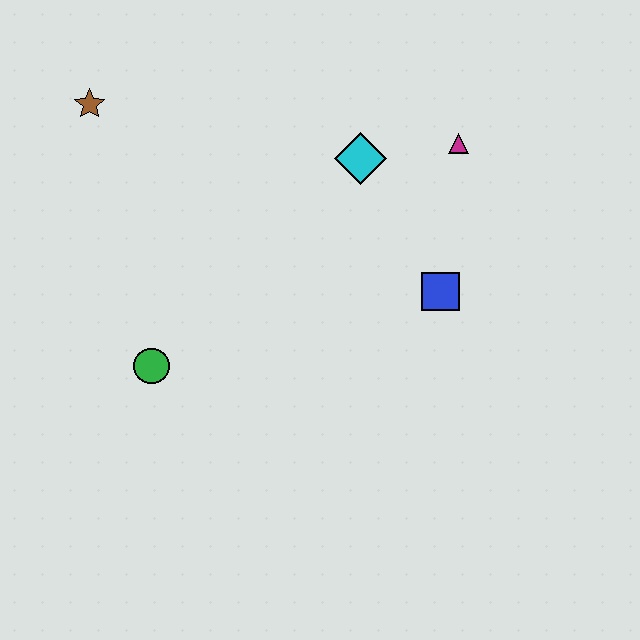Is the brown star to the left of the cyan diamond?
Yes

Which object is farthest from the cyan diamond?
The green circle is farthest from the cyan diamond.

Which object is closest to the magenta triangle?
The cyan diamond is closest to the magenta triangle.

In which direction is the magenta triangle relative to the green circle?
The magenta triangle is to the right of the green circle.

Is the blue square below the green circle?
No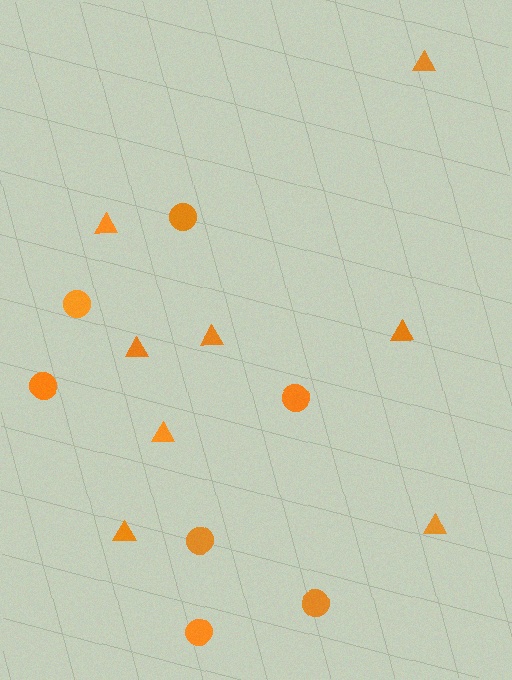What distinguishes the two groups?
There are 2 groups: one group of triangles (8) and one group of circles (7).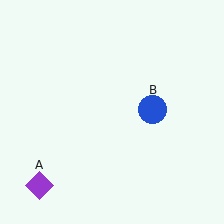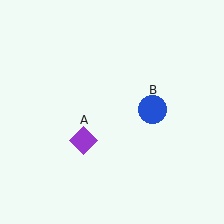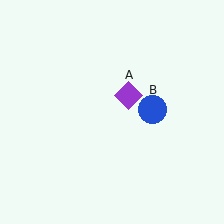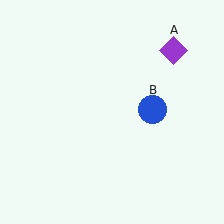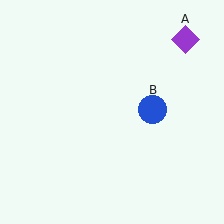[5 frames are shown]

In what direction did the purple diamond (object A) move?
The purple diamond (object A) moved up and to the right.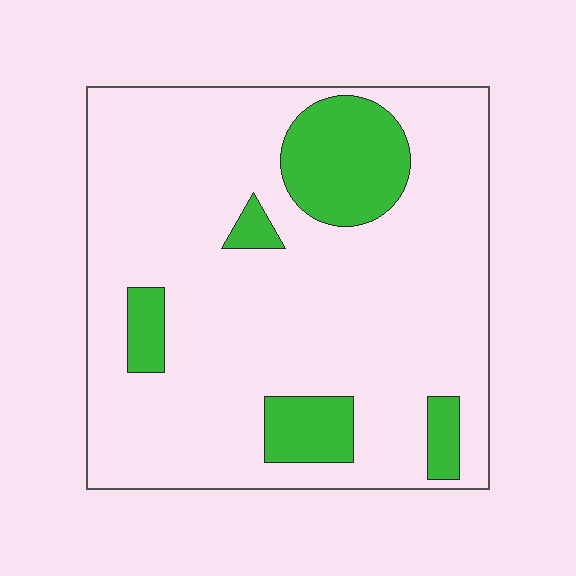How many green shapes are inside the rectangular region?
5.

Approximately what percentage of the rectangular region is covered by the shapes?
Approximately 15%.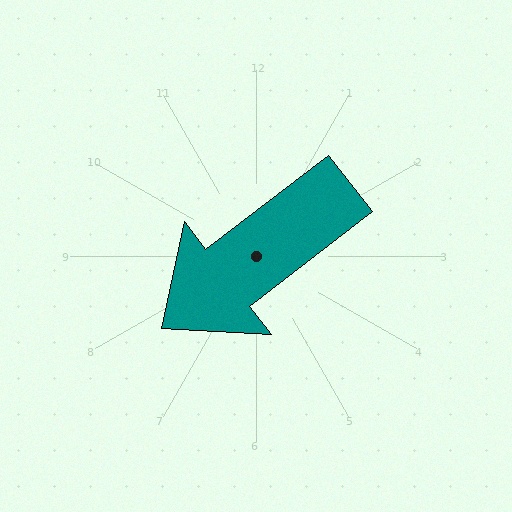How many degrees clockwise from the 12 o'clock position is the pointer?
Approximately 232 degrees.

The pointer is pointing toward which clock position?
Roughly 8 o'clock.